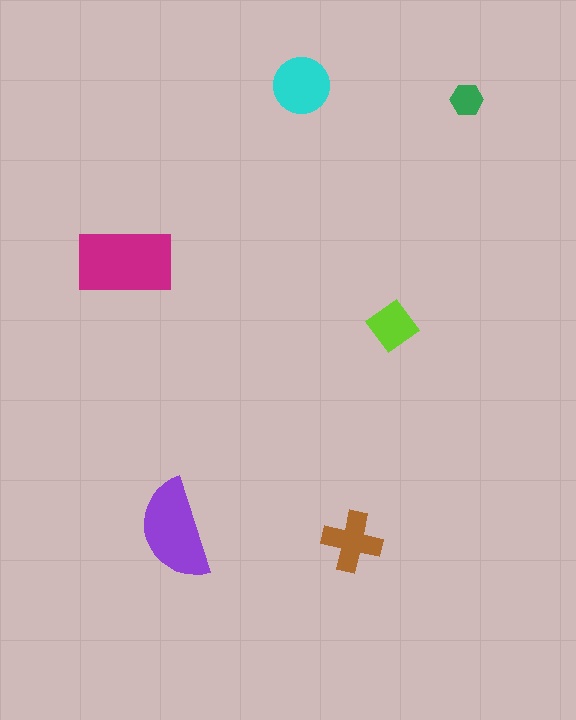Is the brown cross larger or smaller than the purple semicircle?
Smaller.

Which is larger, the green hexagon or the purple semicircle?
The purple semicircle.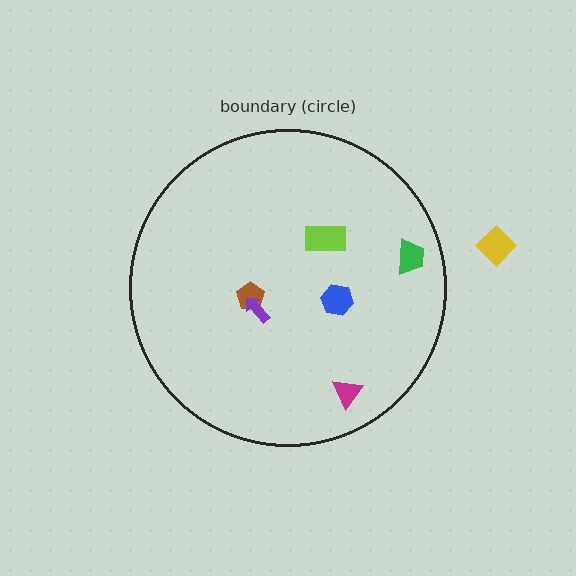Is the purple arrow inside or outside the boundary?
Inside.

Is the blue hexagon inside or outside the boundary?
Inside.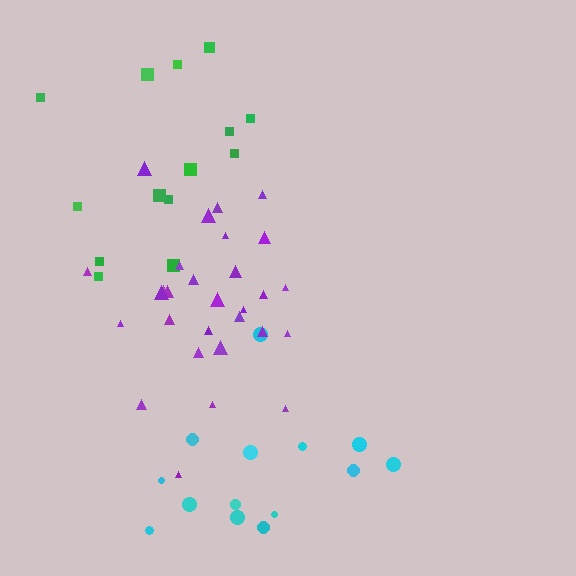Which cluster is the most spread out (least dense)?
Green.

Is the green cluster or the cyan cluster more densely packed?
Cyan.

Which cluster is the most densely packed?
Purple.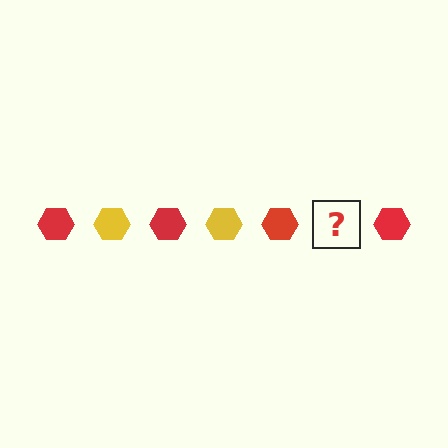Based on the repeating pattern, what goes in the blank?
The blank should be a yellow hexagon.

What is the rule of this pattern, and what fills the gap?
The rule is that the pattern cycles through red, yellow hexagons. The gap should be filled with a yellow hexagon.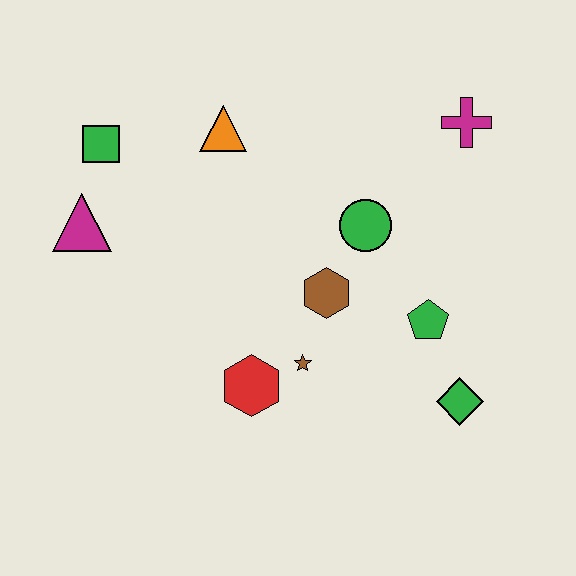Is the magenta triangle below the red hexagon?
No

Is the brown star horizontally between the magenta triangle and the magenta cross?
Yes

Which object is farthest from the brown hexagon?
The green square is farthest from the brown hexagon.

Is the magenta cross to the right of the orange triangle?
Yes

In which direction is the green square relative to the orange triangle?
The green square is to the left of the orange triangle.